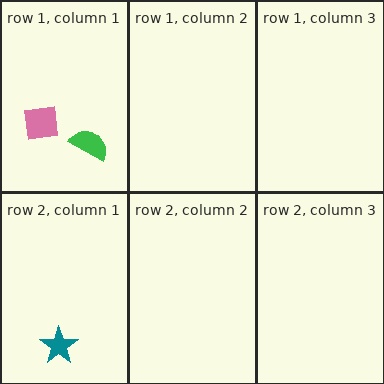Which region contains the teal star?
The row 2, column 1 region.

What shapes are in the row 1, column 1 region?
The green semicircle, the pink square.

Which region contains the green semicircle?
The row 1, column 1 region.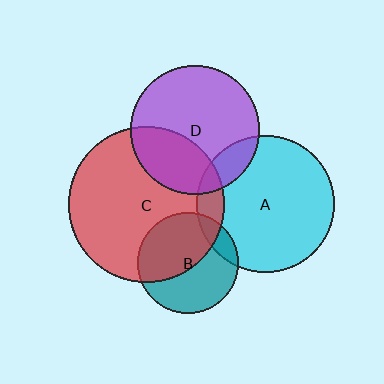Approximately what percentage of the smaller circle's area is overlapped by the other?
Approximately 30%.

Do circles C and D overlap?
Yes.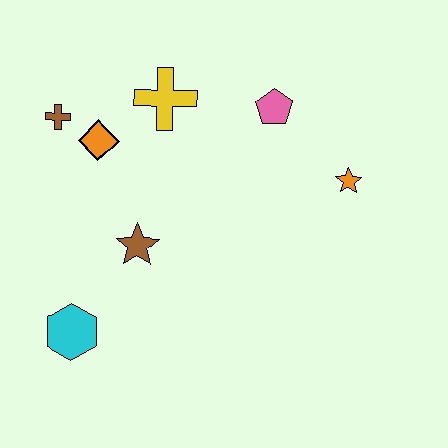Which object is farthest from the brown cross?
The orange star is farthest from the brown cross.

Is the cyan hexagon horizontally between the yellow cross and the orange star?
No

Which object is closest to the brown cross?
The orange diamond is closest to the brown cross.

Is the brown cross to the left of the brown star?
Yes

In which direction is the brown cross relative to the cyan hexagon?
The brown cross is above the cyan hexagon.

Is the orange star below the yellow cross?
Yes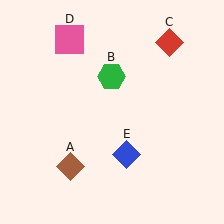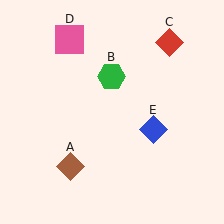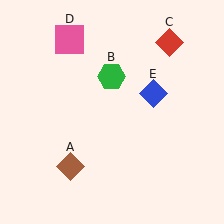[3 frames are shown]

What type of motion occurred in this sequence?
The blue diamond (object E) rotated counterclockwise around the center of the scene.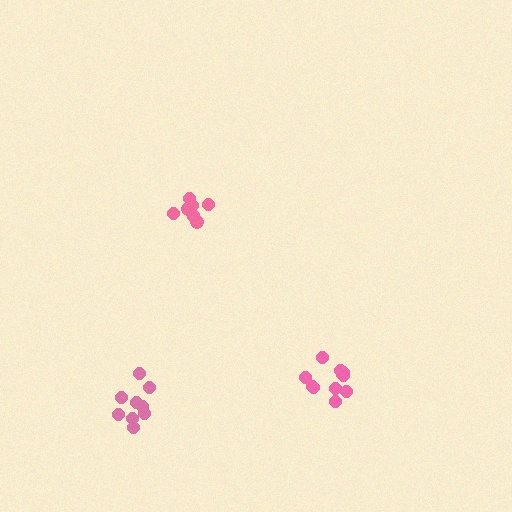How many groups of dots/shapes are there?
There are 3 groups.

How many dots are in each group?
Group 1: 7 dots, Group 2: 9 dots, Group 3: 11 dots (27 total).